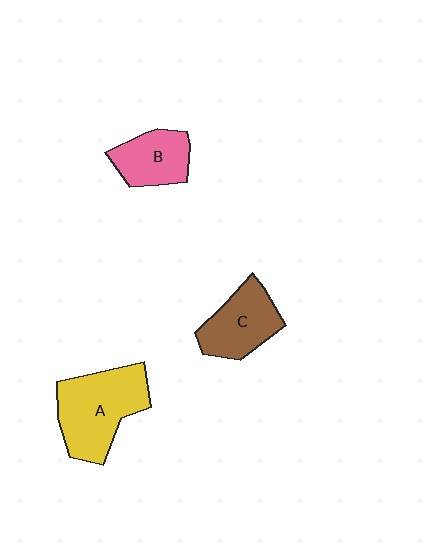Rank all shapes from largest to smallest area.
From largest to smallest: A (yellow), C (brown), B (pink).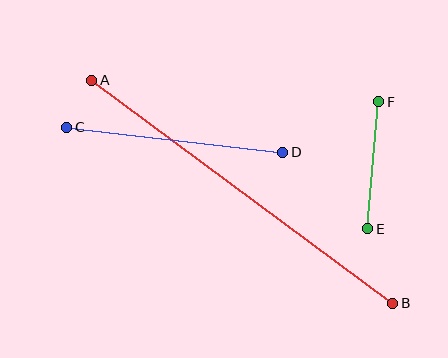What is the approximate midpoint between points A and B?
The midpoint is at approximately (242, 192) pixels.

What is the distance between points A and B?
The distance is approximately 375 pixels.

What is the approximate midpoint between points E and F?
The midpoint is at approximately (373, 165) pixels.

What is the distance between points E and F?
The distance is approximately 128 pixels.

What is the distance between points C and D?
The distance is approximately 218 pixels.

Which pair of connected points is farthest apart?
Points A and B are farthest apart.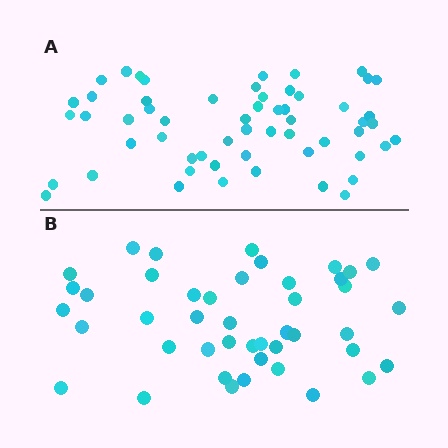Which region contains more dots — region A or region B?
Region A (the top region) has more dots.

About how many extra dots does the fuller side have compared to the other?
Region A has approximately 15 more dots than region B.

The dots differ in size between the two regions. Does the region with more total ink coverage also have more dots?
No. Region B has more total ink coverage because its dots are larger, but region A actually contains more individual dots. Total area can be misleading — the number of items is what matters here.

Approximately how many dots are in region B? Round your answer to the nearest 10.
About 40 dots. (The exact count is 44, which rounds to 40.)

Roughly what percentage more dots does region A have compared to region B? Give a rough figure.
About 30% more.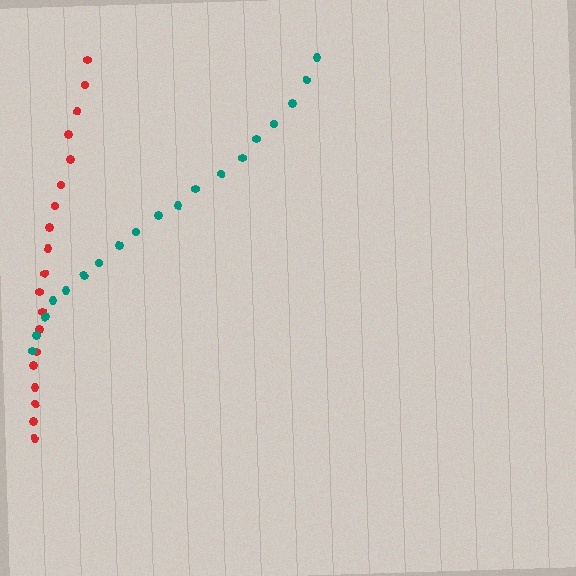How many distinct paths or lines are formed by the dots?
There are 2 distinct paths.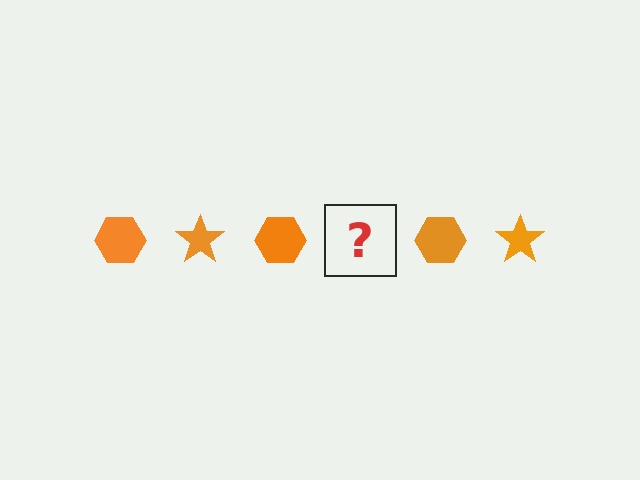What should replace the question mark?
The question mark should be replaced with an orange star.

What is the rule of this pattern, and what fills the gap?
The rule is that the pattern cycles through hexagon, star shapes in orange. The gap should be filled with an orange star.